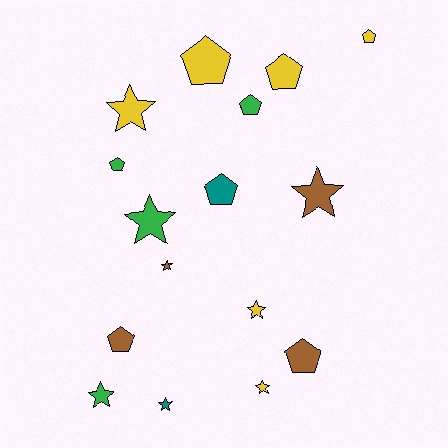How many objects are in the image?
There are 16 objects.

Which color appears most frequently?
Yellow, with 6 objects.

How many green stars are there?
There are 2 green stars.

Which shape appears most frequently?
Pentagon, with 8 objects.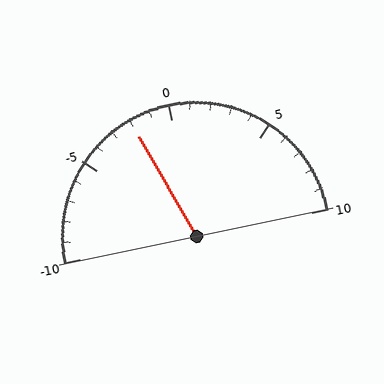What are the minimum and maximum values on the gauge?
The gauge ranges from -10 to 10.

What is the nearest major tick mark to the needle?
The nearest major tick mark is 0.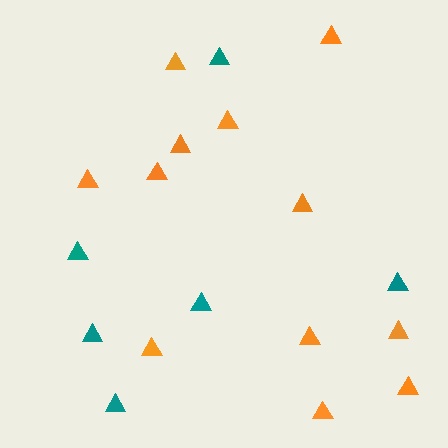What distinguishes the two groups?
There are 2 groups: one group of teal triangles (6) and one group of orange triangles (12).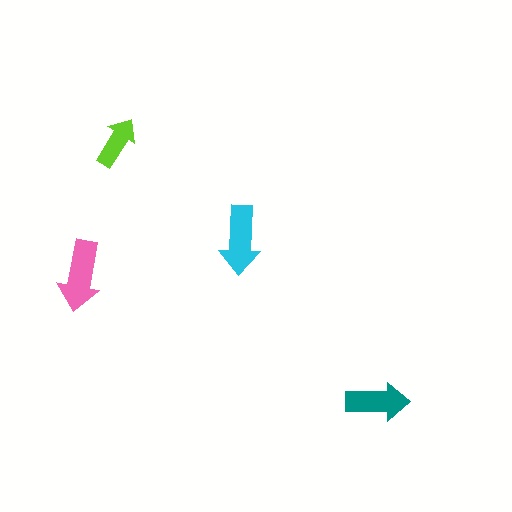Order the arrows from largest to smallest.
the pink one, the cyan one, the teal one, the lime one.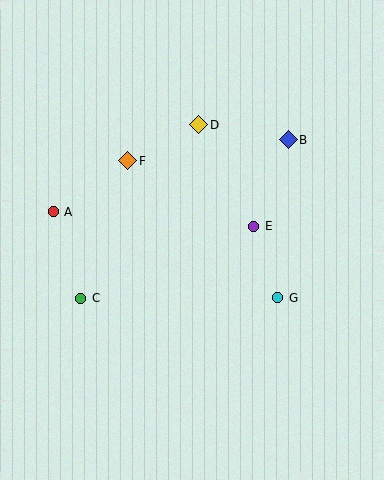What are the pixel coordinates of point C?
Point C is at (81, 298).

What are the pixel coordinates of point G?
Point G is at (278, 298).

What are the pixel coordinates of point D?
Point D is at (199, 125).